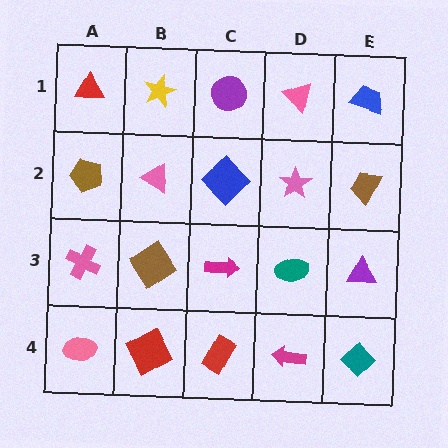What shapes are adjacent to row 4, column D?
A teal ellipse (row 3, column D), a red rectangle (row 4, column C), a teal diamond (row 4, column E).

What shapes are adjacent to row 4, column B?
A brown diamond (row 3, column B), a pink ellipse (row 4, column A), a red rectangle (row 4, column C).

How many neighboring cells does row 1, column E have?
2.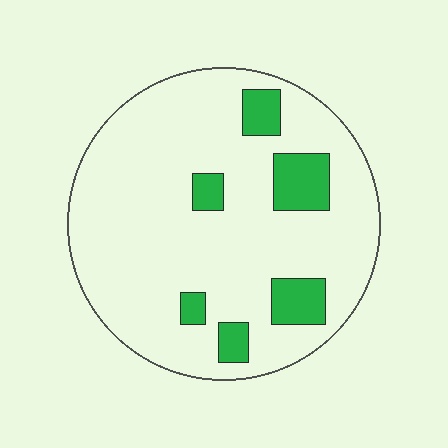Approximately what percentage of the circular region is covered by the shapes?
Approximately 15%.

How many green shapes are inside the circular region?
6.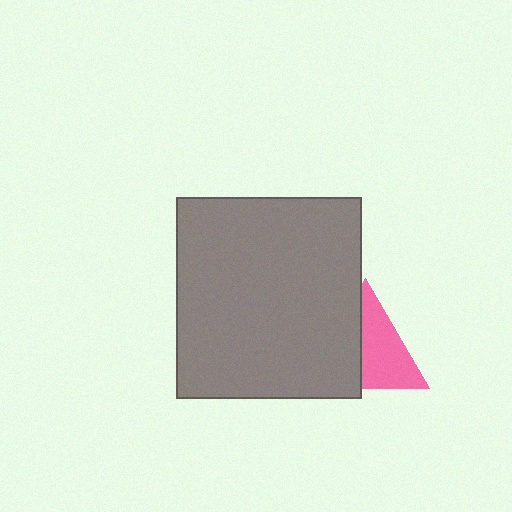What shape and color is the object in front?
The object in front is a gray rectangle.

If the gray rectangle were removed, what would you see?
You would see the complete pink triangle.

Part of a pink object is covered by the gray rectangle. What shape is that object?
It is a triangle.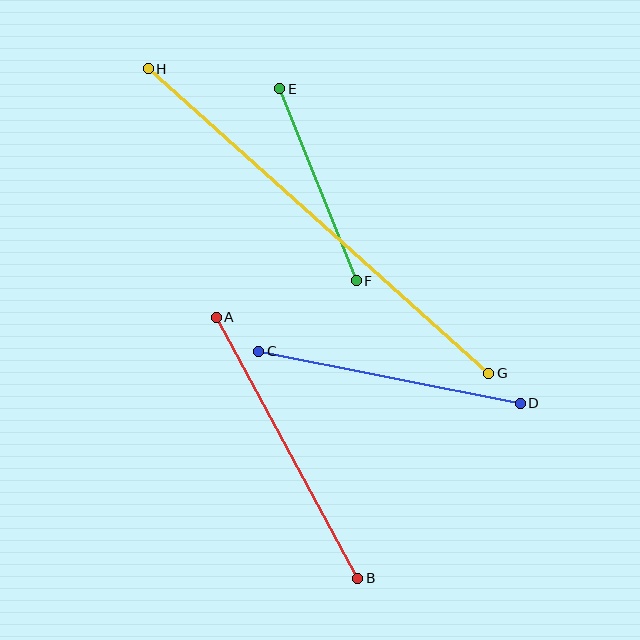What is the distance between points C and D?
The distance is approximately 267 pixels.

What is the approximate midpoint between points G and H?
The midpoint is at approximately (318, 221) pixels.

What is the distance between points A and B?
The distance is approximately 297 pixels.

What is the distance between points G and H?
The distance is approximately 457 pixels.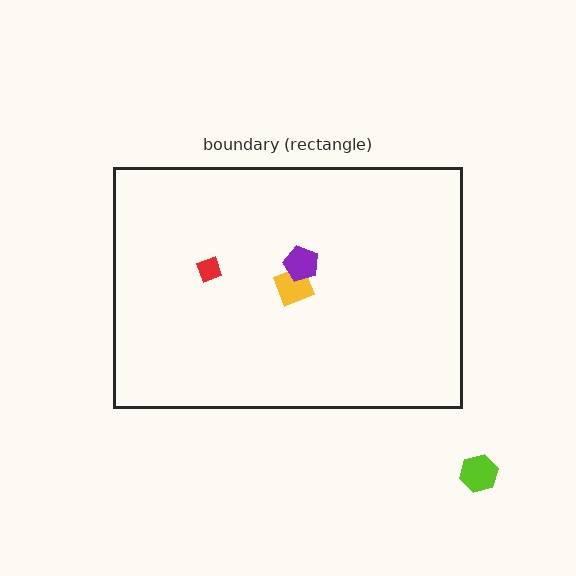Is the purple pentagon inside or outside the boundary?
Inside.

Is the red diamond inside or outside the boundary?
Inside.